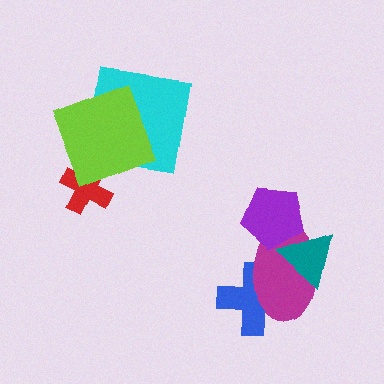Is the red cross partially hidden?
Yes, it is partially covered by another shape.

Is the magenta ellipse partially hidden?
Yes, it is partially covered by another shape.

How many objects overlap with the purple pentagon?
2 objects overlap with the purple pentagon.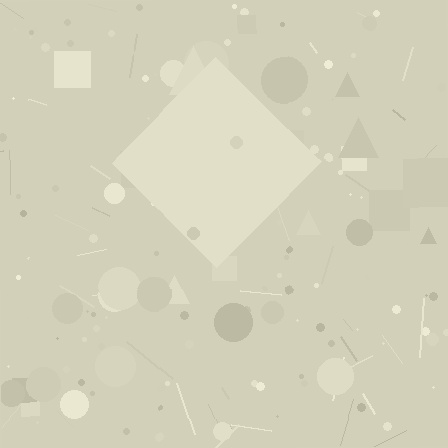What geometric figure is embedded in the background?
A diamond is embedded in the background.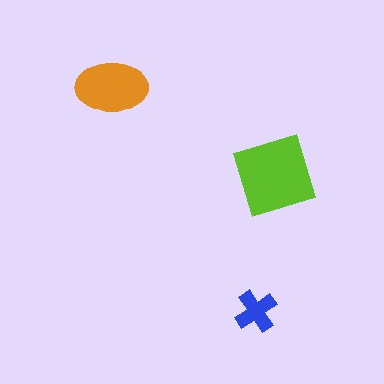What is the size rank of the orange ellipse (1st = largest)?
2nd.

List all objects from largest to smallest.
The lime diamond, the orange ellipse, the blue cross.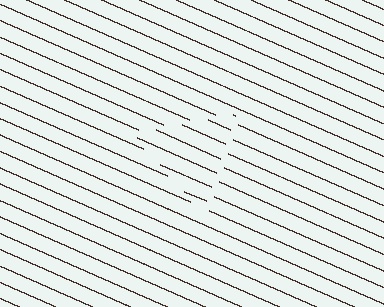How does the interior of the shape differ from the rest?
The interior of the shape contains the same grating, shifted by half a period — the contour is defined by the phase discontinuity where line-ends from the inner and outer gratings abut.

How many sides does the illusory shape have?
3 sides — the line-ends trace a triangle.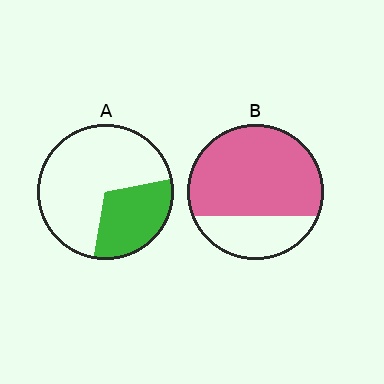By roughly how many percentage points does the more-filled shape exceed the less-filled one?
By roughly 40 percentage points (B over A).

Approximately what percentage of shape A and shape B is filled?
A is approximately 30% and B is approximately 70%.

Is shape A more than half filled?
No.